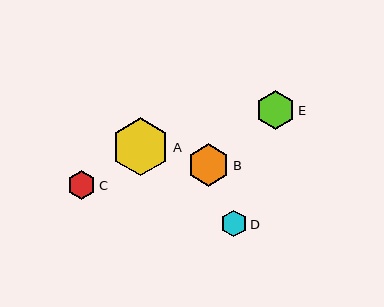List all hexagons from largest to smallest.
From largest to smallest: A, B, E, C, D.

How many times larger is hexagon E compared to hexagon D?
Hexagon E is approximately 1.5 times the size of hexagon D.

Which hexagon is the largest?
Hexagon A is the largest with a size of approximately 58 pixels.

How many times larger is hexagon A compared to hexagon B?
Hexagon A is approximately 1.4 times the size of hexagon B.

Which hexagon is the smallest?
Hexagon D is the smallest with a size of approximately 26 pixels.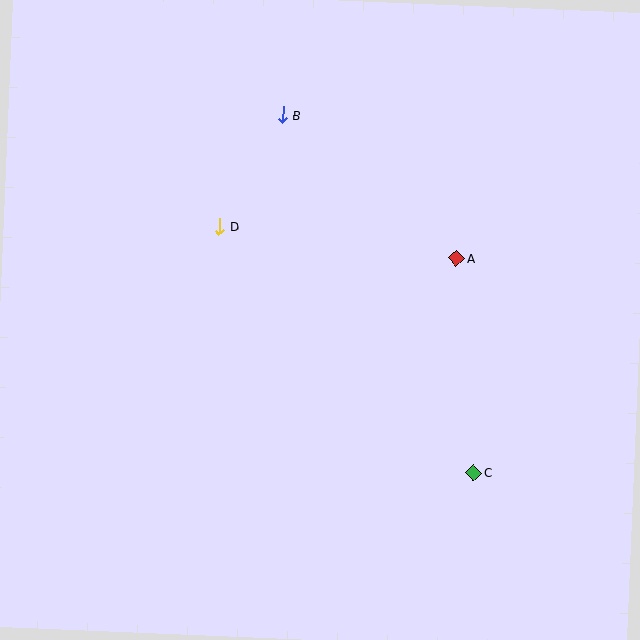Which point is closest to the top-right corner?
Point A is closest to the top-right corner.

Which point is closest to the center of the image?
Point D at (219, 226) is closest to the center.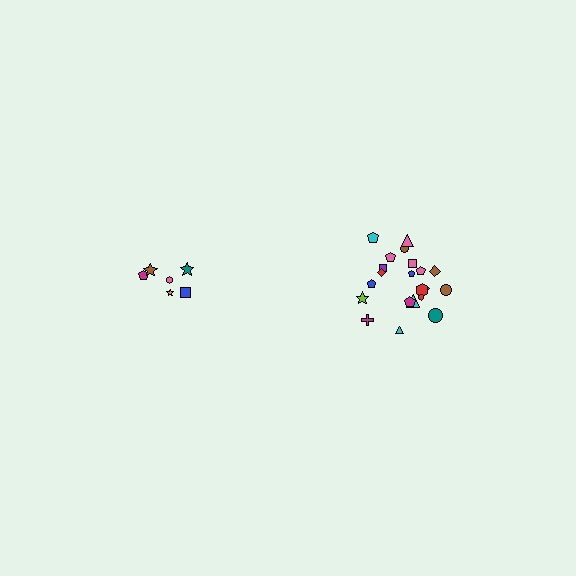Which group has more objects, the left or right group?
The right group.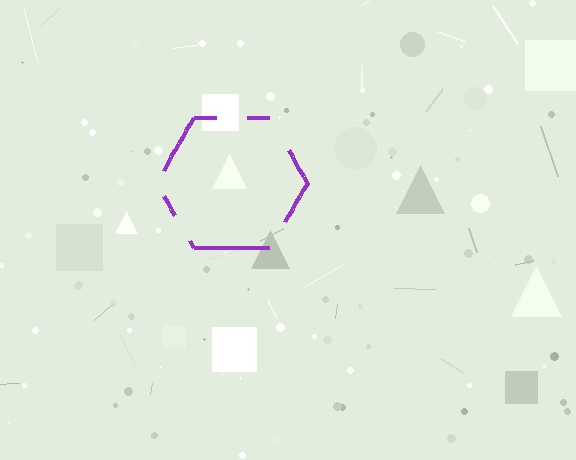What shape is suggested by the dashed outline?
The dashed outline suggests a hexagon.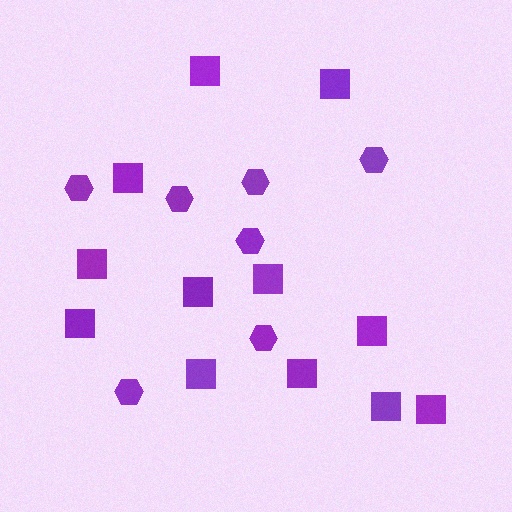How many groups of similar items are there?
There are 2 groups: one group of squares (12) and one group of hexagons (7).